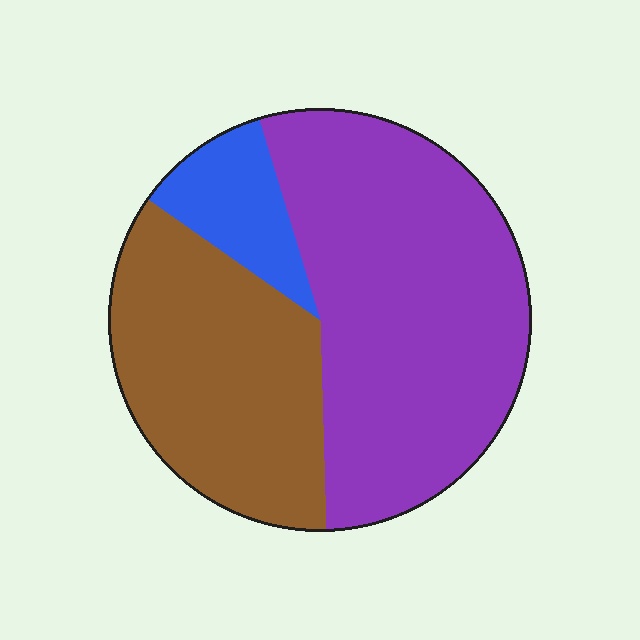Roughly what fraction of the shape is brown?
Brown takes up between a third and a half of the shape.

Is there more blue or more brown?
Brown.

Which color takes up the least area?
Blue, at roughly 10%.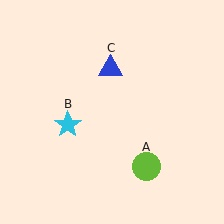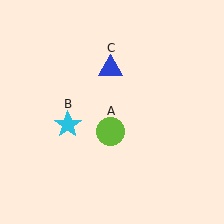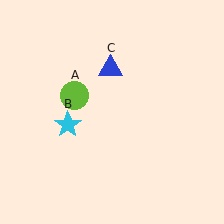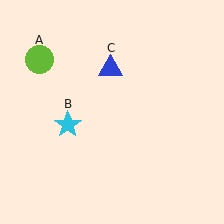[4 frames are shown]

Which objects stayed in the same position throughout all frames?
Cyan star (object B) and blue triangle (object C) remained stationary.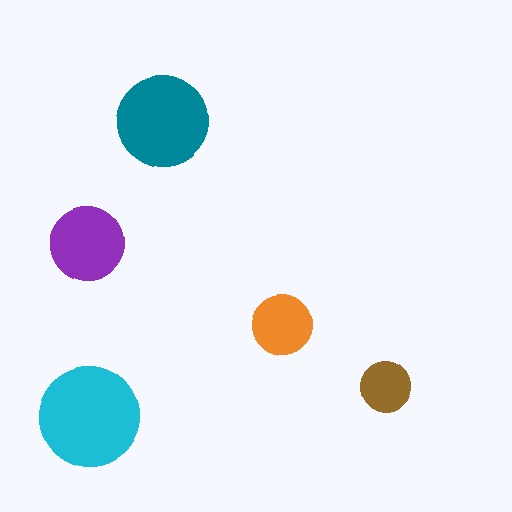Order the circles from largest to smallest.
the cyan one, the teal one, the purple one, the orange one, the brown one.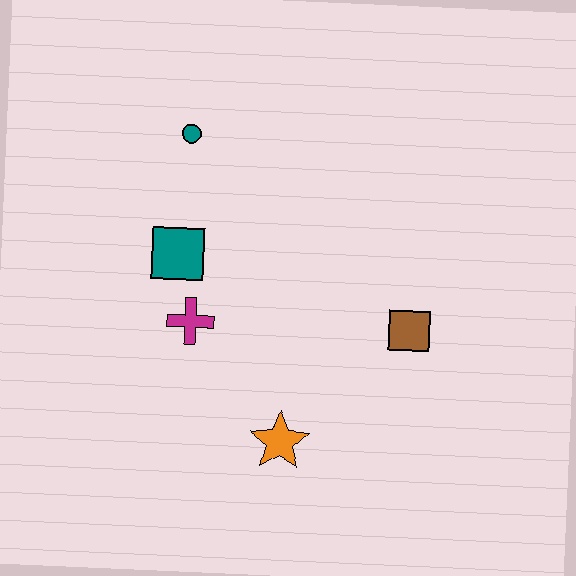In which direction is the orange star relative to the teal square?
The orange star is below the teal square.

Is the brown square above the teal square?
No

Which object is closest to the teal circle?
The teal square is closest to the teal circle.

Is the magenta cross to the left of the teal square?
No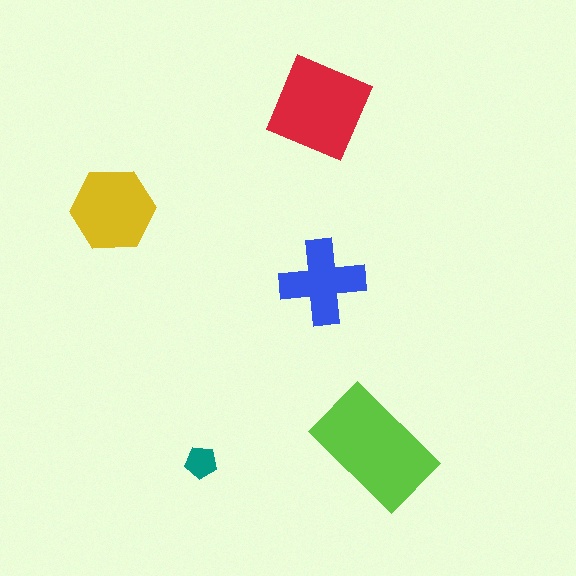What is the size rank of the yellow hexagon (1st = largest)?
3rd.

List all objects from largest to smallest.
The lime rectangle, the red square, the yellow hexagon, the blue cross, the teal pentagon.